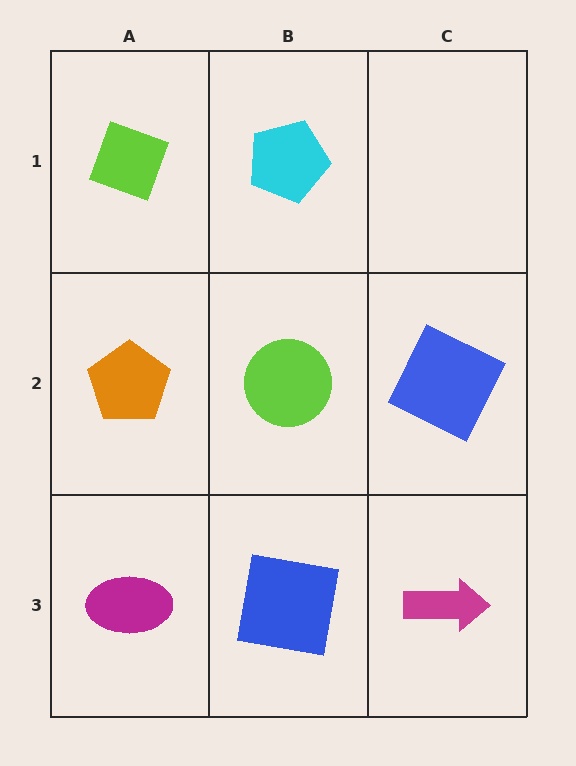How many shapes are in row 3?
3 shapes.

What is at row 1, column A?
A lime diamond.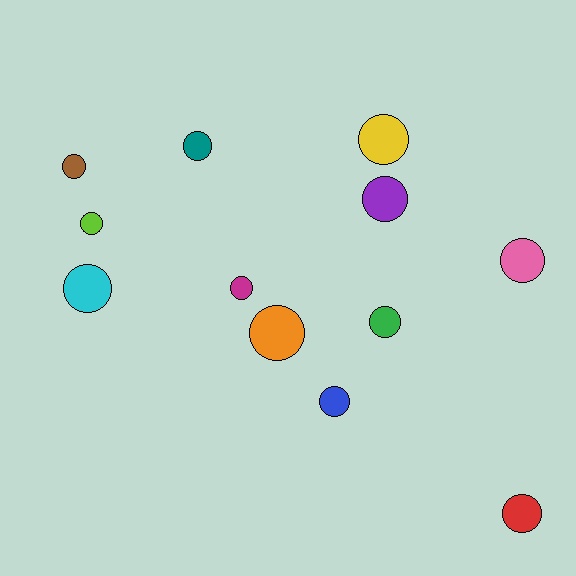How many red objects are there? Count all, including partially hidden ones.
There is 1 red object.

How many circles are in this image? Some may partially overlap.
There are 12 circles.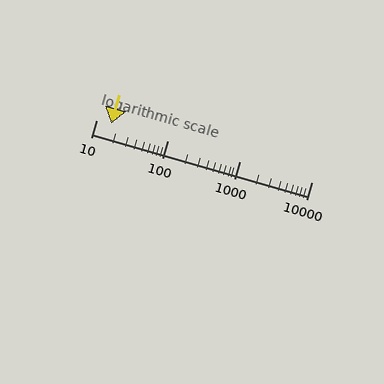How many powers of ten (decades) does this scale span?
The scale spans 3 decades, from 10 to 10000.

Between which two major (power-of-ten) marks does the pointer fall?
The pointer is between 10 and 100.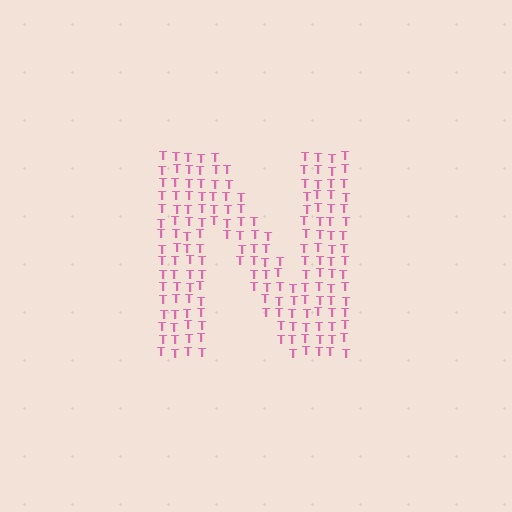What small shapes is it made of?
It is made of small letter T's.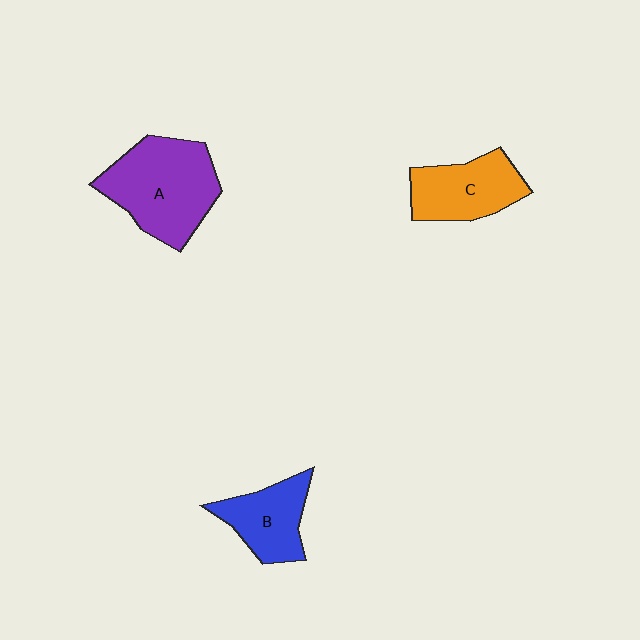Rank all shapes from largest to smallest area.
From largest to smallest: A (purple), C (orange), B (blue).